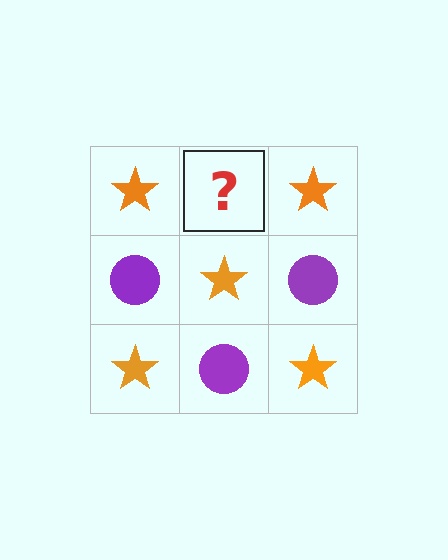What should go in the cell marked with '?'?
The missing cell should contain a purple circle.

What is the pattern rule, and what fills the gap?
The rule is that it alternates orange star and purple circle in a checkerboard pattern. The gap should be filled with a purple circle.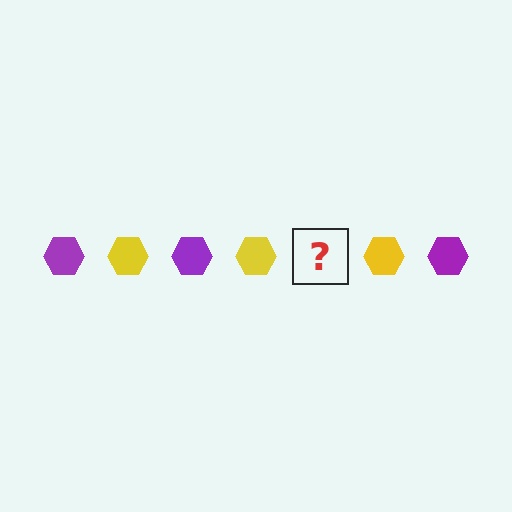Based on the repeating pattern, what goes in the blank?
The blank should be a purple hexagon.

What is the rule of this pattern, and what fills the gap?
The rule is that the pattern cycles through purple, yellow hexagons. The gap should be filled with a purple hexagon.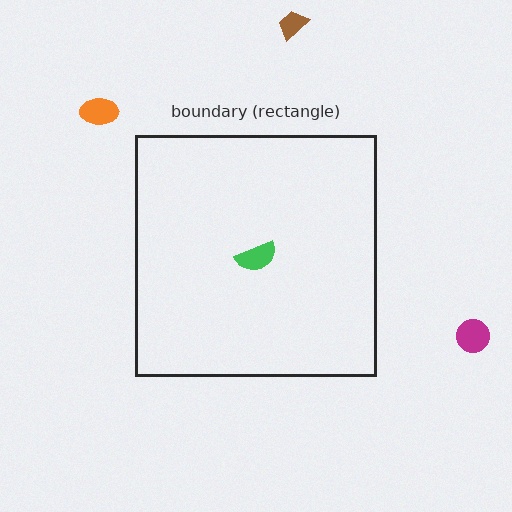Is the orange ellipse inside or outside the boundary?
Outside.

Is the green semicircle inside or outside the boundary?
Inside.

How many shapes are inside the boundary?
1 inside, 3 outside.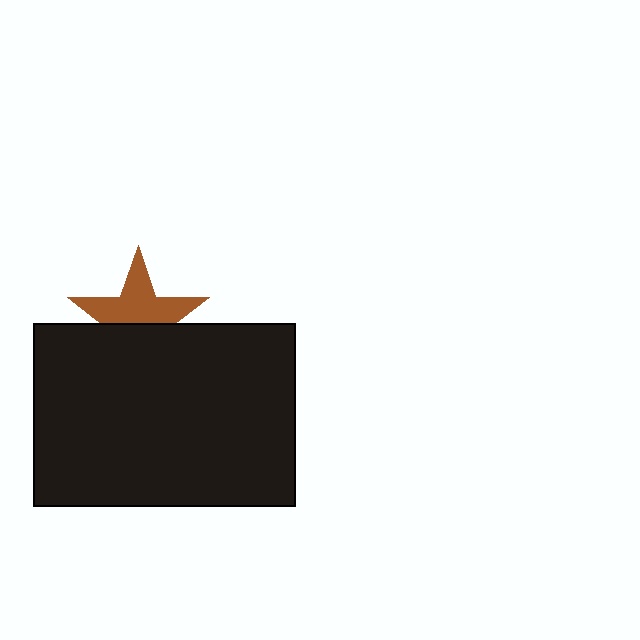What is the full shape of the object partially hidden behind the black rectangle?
The partially hidden object is a brown star.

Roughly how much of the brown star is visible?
About half of it is visible (roughly 57%).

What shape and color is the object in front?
The object in front is a black rectangle.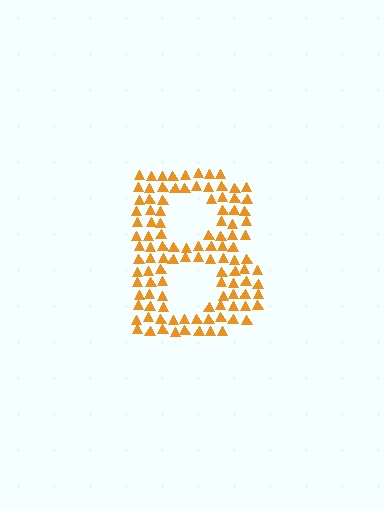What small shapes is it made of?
It is made of small triangles.